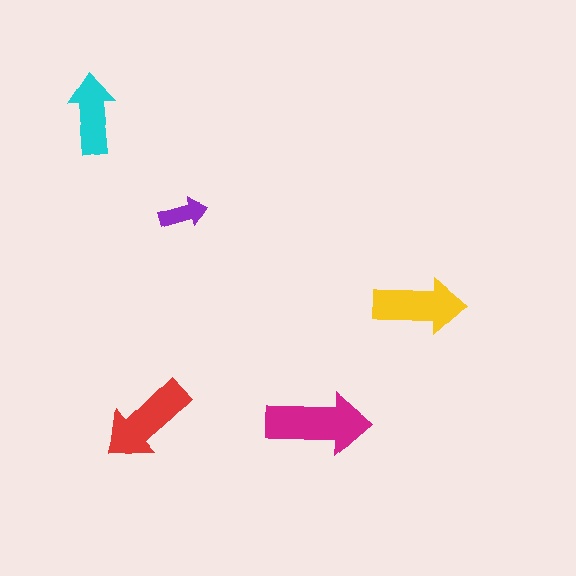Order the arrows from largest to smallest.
the magenta one, the red one, the yellow one, the cyan one, the purple one.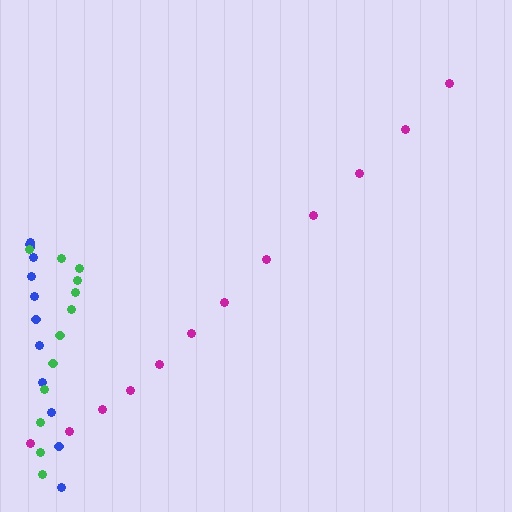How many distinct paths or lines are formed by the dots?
There are 3 distinct paths.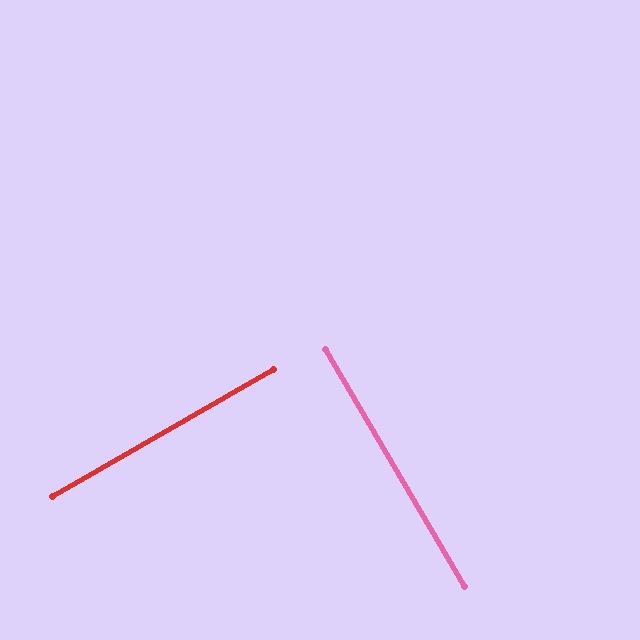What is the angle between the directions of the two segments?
Approximately 89 degrees.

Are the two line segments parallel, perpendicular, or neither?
Perpendicular — they meet at approximately 89°.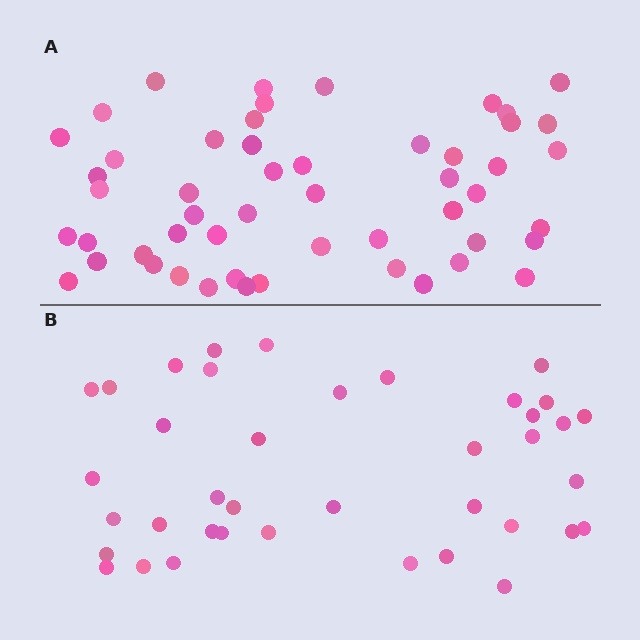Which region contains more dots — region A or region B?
Region A (the top region) has more dots.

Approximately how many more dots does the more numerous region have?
Region A has approximately 15 more dots than region B.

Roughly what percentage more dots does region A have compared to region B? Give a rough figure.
About 35% more.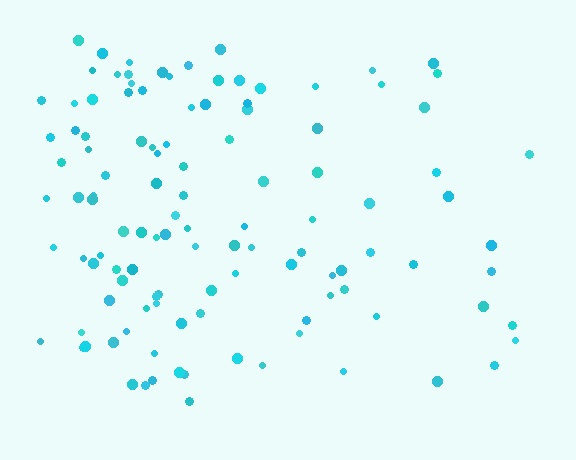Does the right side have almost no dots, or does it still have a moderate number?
Still a moderate number, just noticeably fewer than the left.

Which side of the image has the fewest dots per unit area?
The right.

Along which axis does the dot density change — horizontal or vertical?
Horizontal.